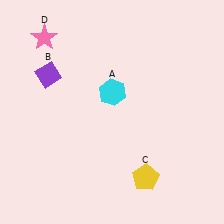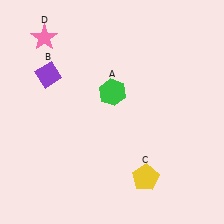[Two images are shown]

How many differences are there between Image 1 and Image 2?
There is 1 difference between the two images.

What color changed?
The hexagon (A) changed from cyan in Image 1 to green in Image 2.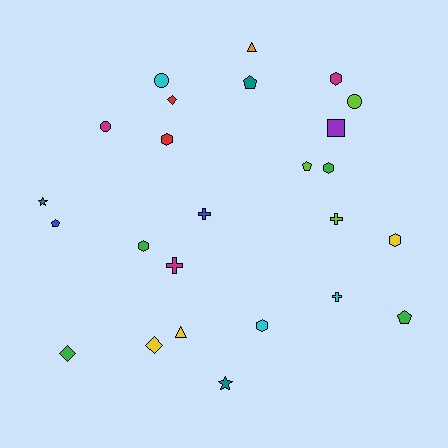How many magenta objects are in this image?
There are 3 magenta objects.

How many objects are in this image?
There are 25 objects.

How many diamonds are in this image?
There are 3 diamonds.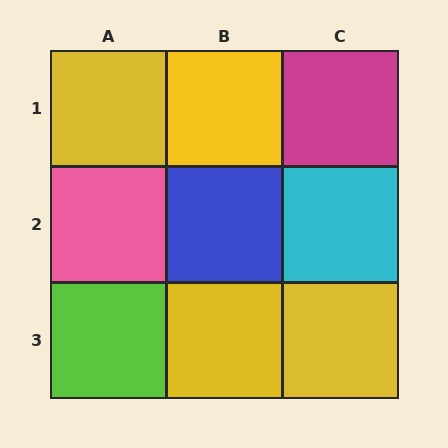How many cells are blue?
1 cell is blue.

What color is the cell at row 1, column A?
Yellow.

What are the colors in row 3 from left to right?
Lime, yellow, yellow.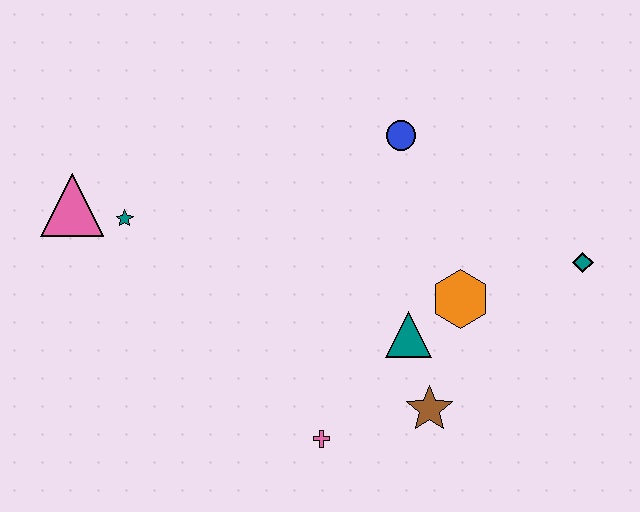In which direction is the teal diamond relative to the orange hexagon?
The teal diamond is to the right of the orange hexagon.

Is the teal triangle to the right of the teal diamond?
No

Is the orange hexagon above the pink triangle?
No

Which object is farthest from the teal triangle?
The pink triangle is farthest from the teal triangle.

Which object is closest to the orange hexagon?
The teal triangle is closest to the orange hexagon.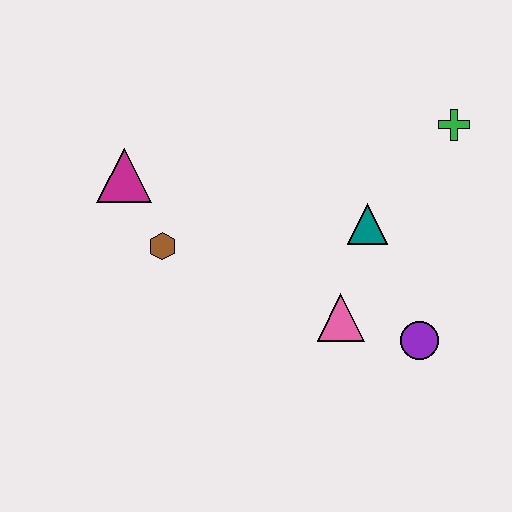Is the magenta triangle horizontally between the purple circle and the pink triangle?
No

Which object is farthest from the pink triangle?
The magenta triangle is farthest from the pink triangle.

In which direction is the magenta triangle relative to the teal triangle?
The magenta triangle is to the left of the teal triangle.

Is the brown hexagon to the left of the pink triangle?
Yes